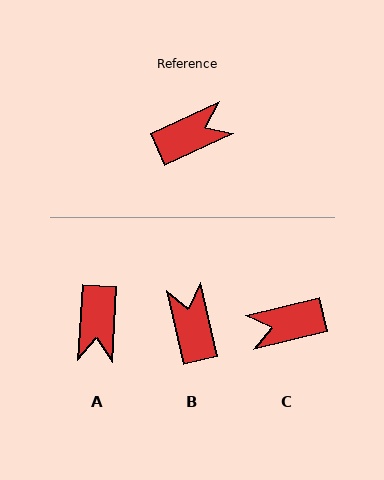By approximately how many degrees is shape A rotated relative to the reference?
Approximately 118 degrees clockwise.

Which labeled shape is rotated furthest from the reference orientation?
C, about 169 degrees away.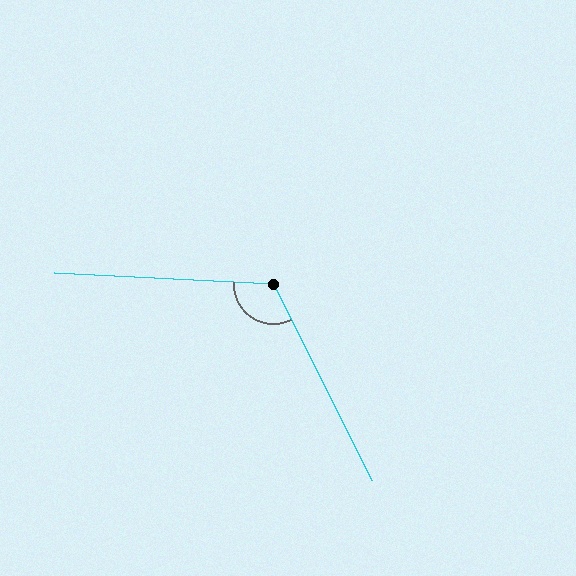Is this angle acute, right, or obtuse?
It is obtuse.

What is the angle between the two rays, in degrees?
Approximately 119 degrees.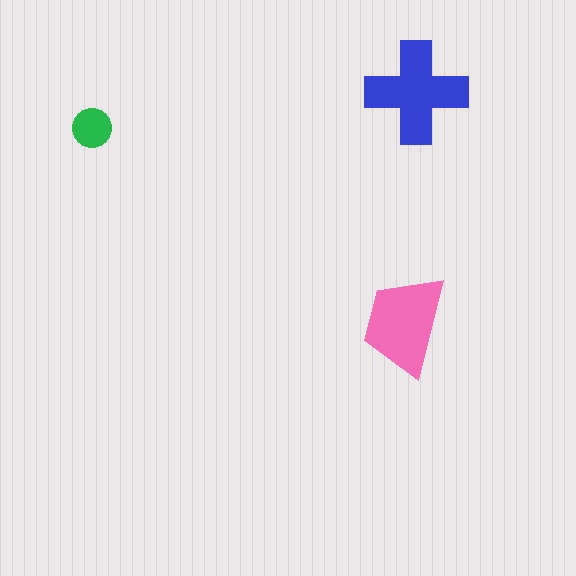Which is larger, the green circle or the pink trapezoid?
The pink trapezoid.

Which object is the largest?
The blue cross.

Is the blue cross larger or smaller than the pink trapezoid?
Larger.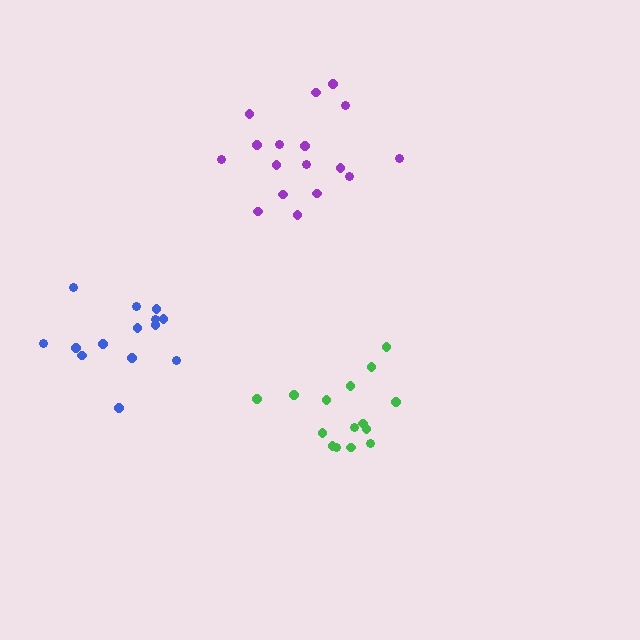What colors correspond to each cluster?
The clusters are colored: purple, green, blue.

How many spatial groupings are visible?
There are 3 spatial groupings.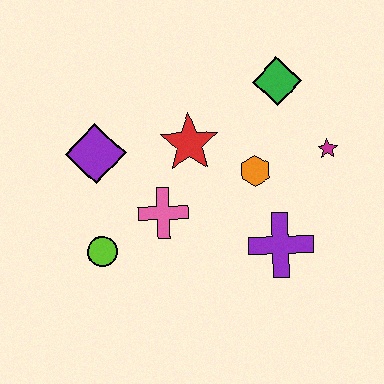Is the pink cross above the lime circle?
Yes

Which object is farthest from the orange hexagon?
The lime circle is farthest from the orange hexagon.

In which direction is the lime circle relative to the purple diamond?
The lime circle is below the purple diamond.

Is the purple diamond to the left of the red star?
Yes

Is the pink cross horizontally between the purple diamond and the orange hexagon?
Yes